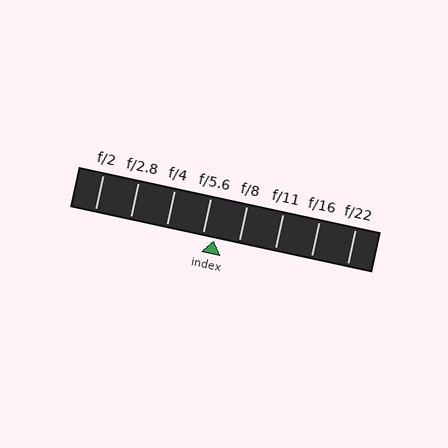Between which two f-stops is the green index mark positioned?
The index mark is between f/5.6 and f/8.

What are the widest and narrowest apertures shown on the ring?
The widest aperture shown is f/2 and the narrowest is f/22.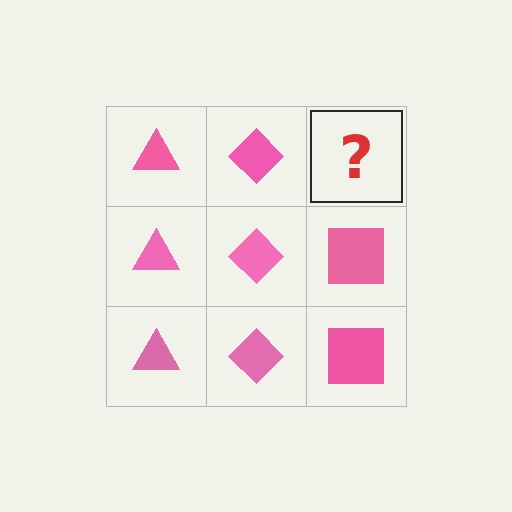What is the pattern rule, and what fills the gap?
The rule is that each column has a consistent shape. The gap should be filled with a pink square.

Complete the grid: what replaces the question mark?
The question mark should be replaced with a pink square.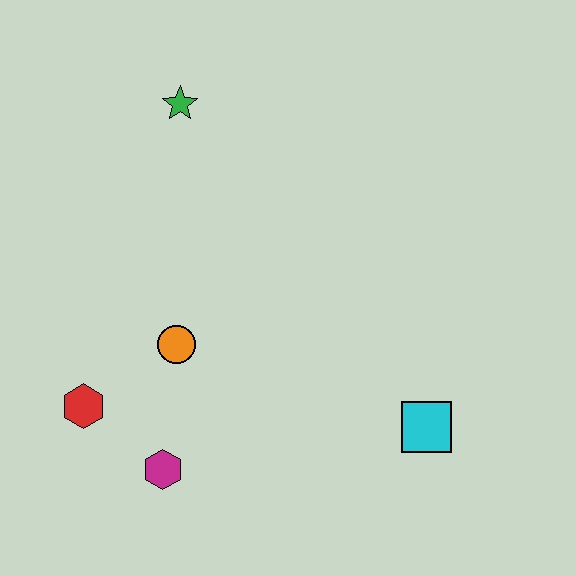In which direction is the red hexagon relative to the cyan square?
The red hexagon is to the left of the cyan square.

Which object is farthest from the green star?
The cyan square is farthest from the green star.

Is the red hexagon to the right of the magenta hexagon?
No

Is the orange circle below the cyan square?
No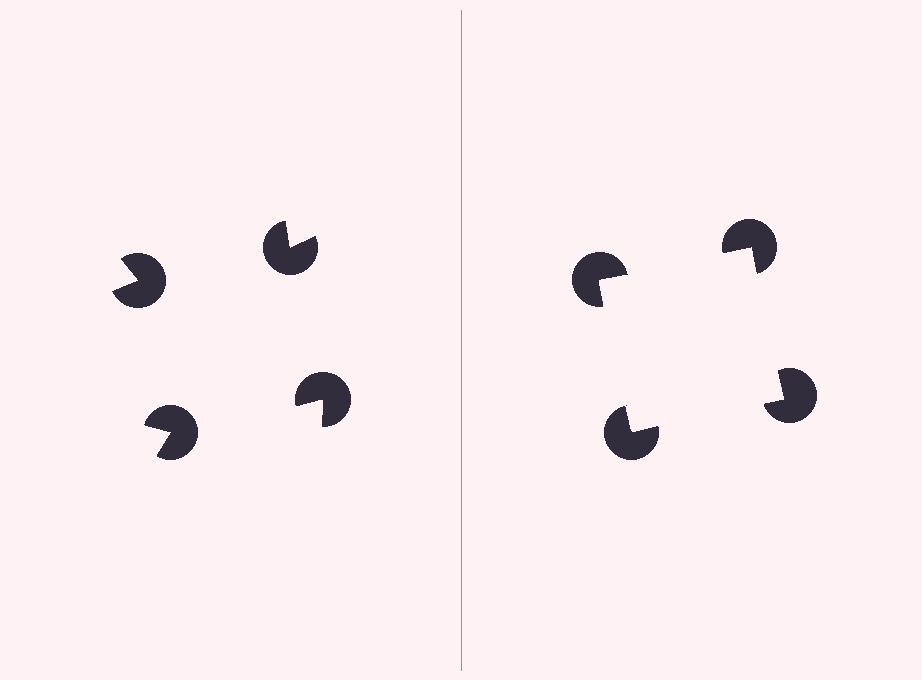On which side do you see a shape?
An illusory square appears on the right side. On the left side the wedge cuts are rotated, so no coherent shape forms.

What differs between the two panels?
The pac-man discs are positioned identically on both sides; only the wedge orientations differ. On the right they align to a square; on the left they are misaligned.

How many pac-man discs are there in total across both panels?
8 — 4 on each side.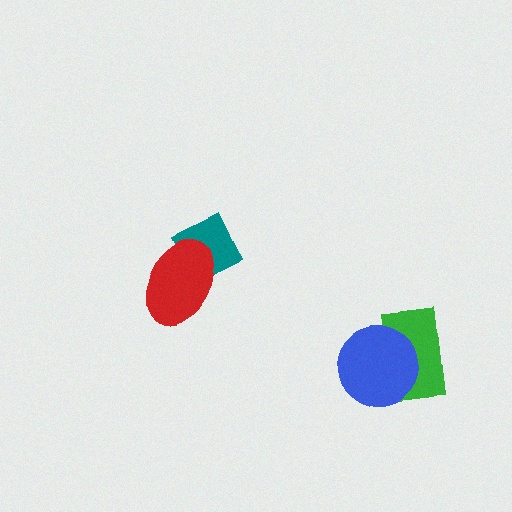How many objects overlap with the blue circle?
1 object overlaps with the blue circle.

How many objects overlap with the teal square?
1 object overlaps with the teal square.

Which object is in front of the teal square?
The red ellipse is in front of the teal square.